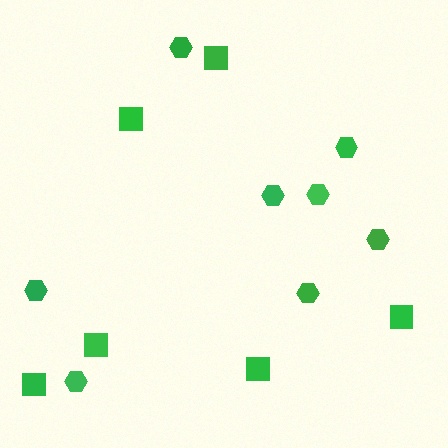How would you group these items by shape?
There are 2 groups: one group of hexagons (8) and one group of squares (6).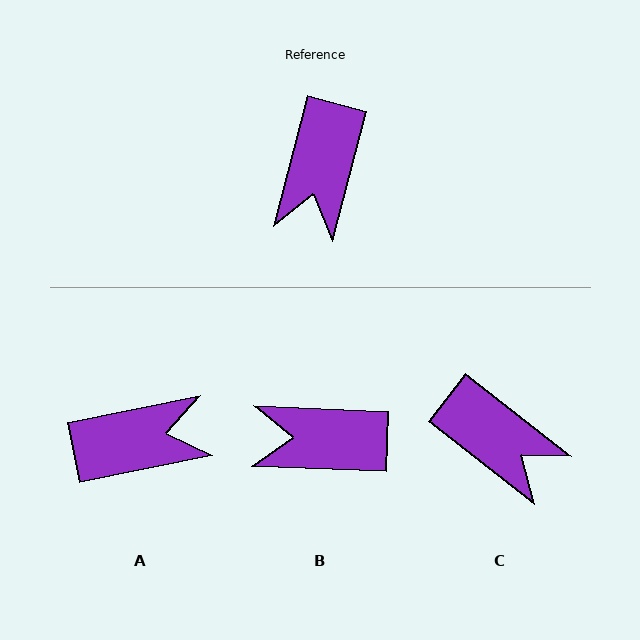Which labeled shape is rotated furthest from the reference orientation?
A, about 116 degrees away.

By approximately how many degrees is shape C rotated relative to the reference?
Approximately 67 degrees counter-clockwise.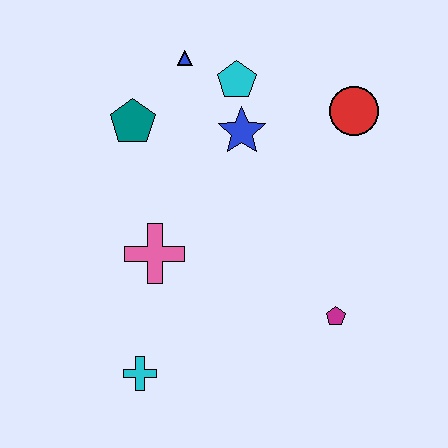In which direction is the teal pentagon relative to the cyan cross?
The teal pentagon is above the cyan cross.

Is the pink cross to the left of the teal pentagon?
No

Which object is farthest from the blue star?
The cyan cross is farthest from the blue star.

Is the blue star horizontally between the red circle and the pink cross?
Yes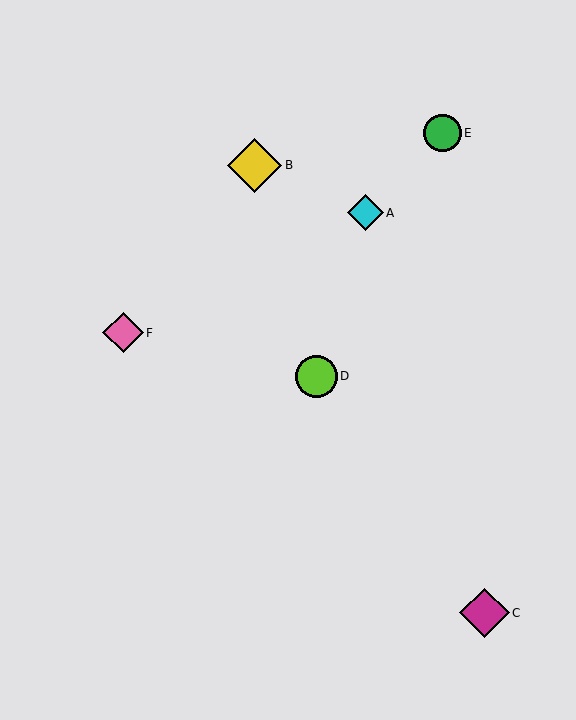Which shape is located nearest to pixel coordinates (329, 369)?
The lime circle (labeled D) at (317, 376) is nearest to that location.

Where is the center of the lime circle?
The center of the lime circle is at (317, 376).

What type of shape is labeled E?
Shape E is a green circle.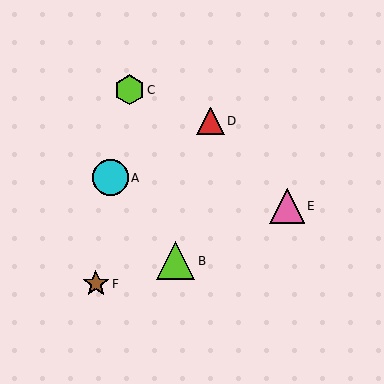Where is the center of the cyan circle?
The center of the cyan circle is at (110, 178).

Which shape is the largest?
The lime triangle (labeled B) is the largest.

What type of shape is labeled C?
Shape C is a lime hexagon.